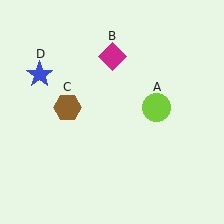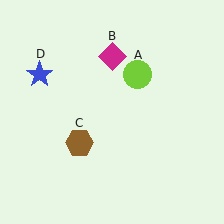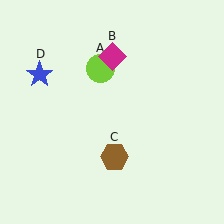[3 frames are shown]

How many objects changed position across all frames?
2 objects changed position: lime circle (object A), brown hexagon (object C).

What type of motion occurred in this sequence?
The lime circle (object A), brown hexagon (object C) rotated counterclockwise around the center of the scene.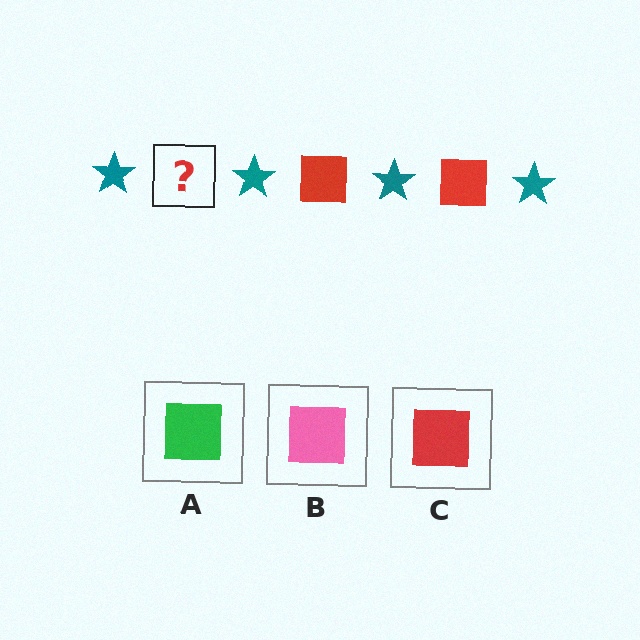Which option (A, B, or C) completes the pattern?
C.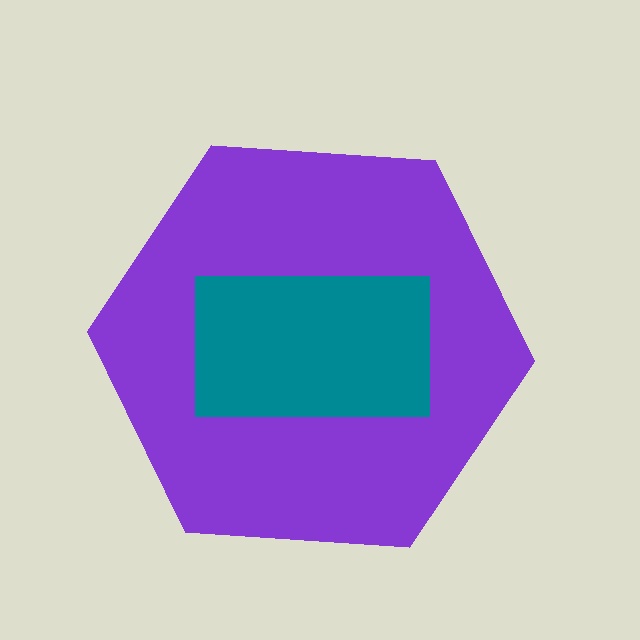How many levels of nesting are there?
2.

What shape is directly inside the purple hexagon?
The teal rectangle.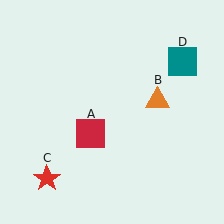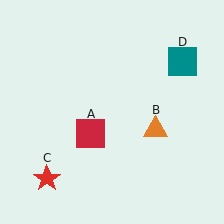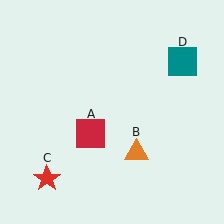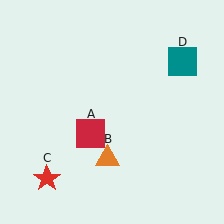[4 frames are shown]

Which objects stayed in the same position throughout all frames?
Red square (object A) and red star (object C) and teal square (object D) remained stationary.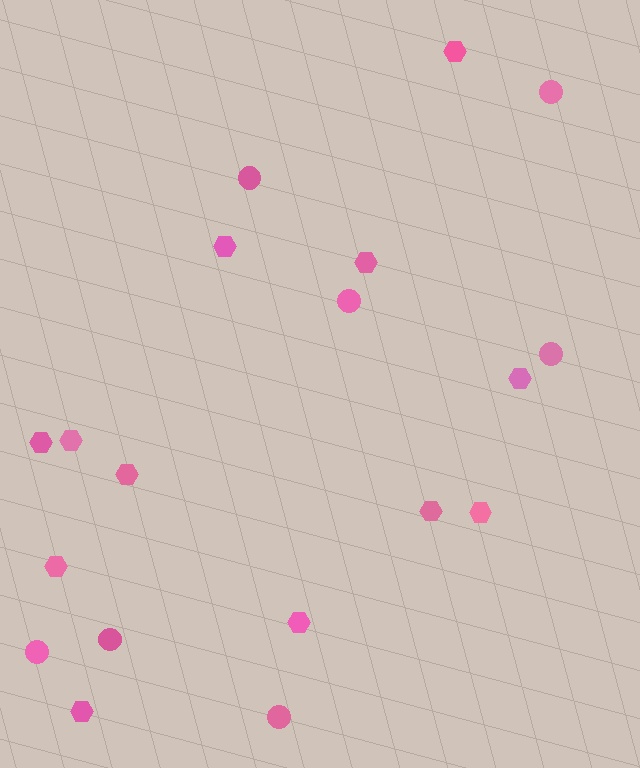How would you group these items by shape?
There are 2 groups: one group of hexagons (12) and one group of circles (7).